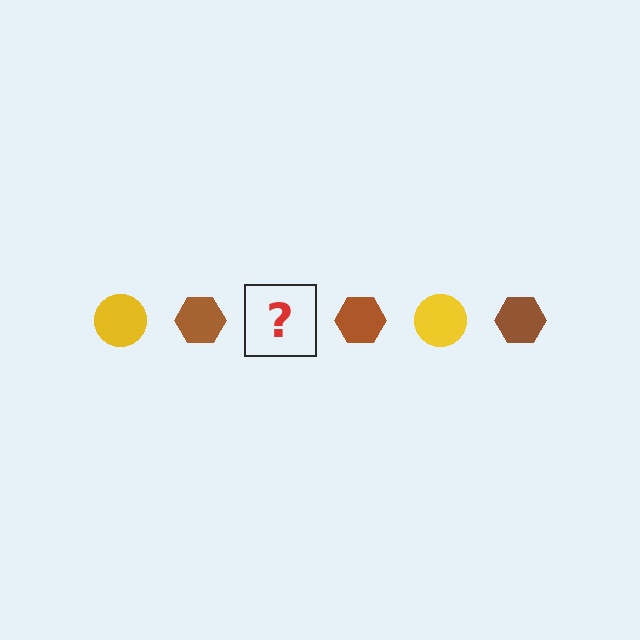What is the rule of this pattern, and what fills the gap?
The rule is that the pattern alternates between yellow circle and brown hexagon. The gap should be filled with a yellow circle.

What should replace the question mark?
The question mark should be replaced with a yellow circle.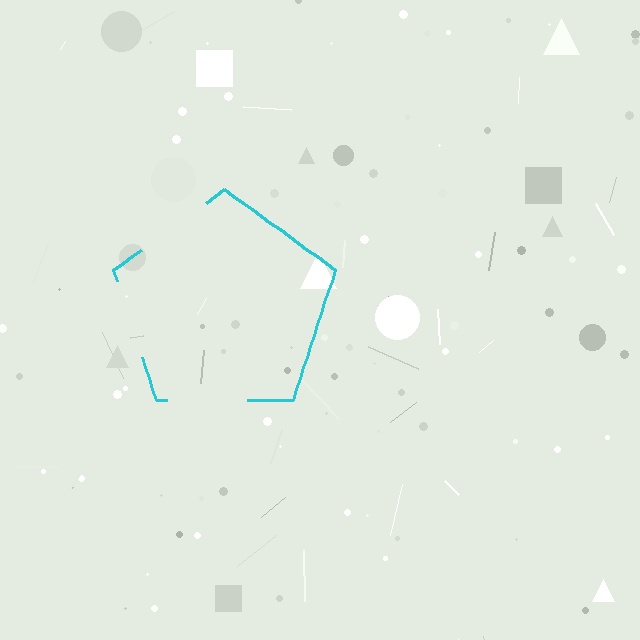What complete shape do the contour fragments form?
The contour fragments form a pentagon.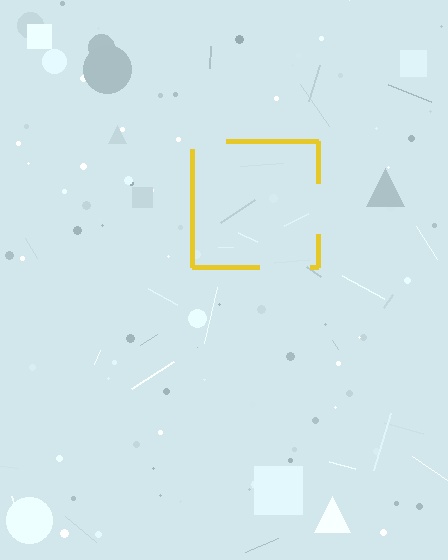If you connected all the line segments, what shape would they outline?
They would outline a square.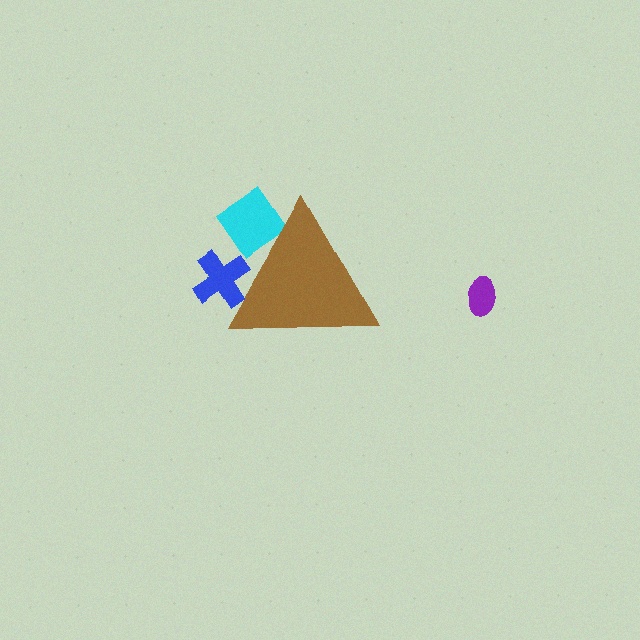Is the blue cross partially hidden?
Yes, the blue cross is partially hidden behind the brown triangle.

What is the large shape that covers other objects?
A brown triangle.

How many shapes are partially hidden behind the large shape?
2 shapes are partially hidden.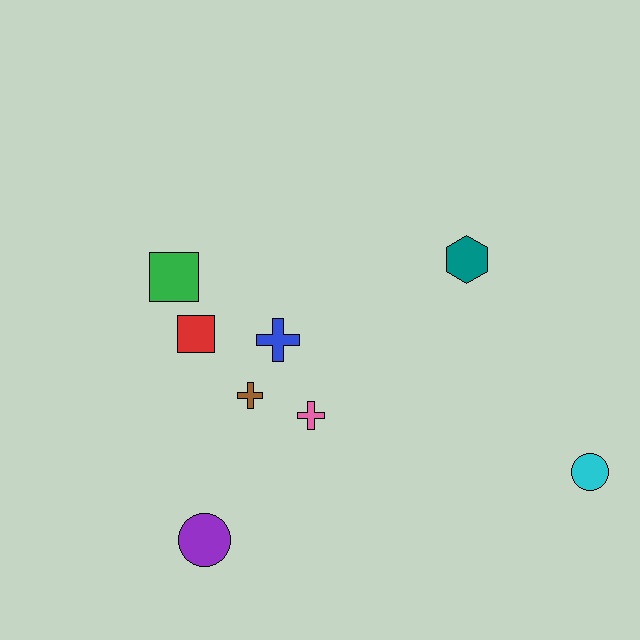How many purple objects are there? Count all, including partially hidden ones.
There is 1 purple object.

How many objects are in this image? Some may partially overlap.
There are 8 objects.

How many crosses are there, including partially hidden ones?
There are 3 crosses.